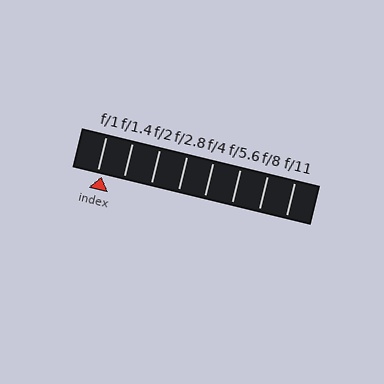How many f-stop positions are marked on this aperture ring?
There are 8 f-stop positions marked.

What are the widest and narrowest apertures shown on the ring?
The widest aperture shown is f/1 and the narrowest is f/11.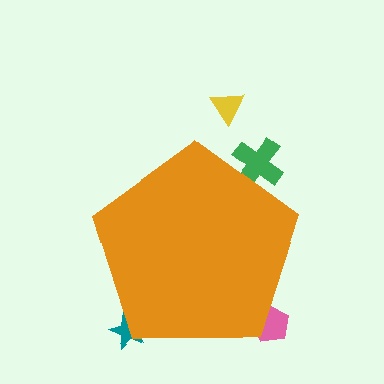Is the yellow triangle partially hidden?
No, the yellow triangle is fully visible.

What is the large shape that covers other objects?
An orange pentagon.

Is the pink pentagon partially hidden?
Yes, the pink pentagon is partially hidden behind the orange pentagon.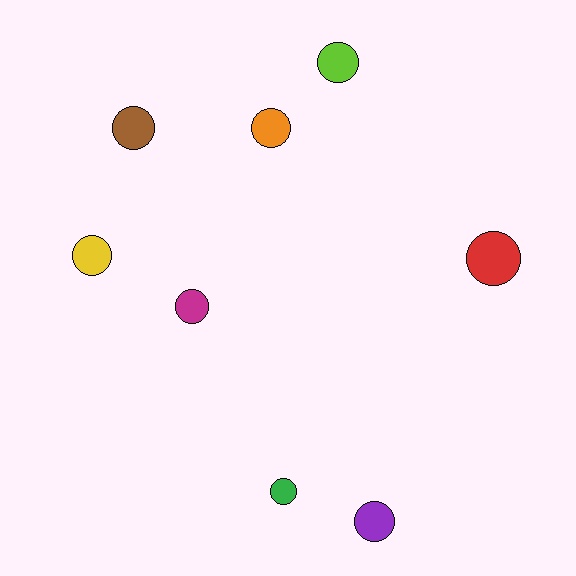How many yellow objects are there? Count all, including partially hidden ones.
There is 1 yellow object.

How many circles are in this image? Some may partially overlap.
There are 8 circles.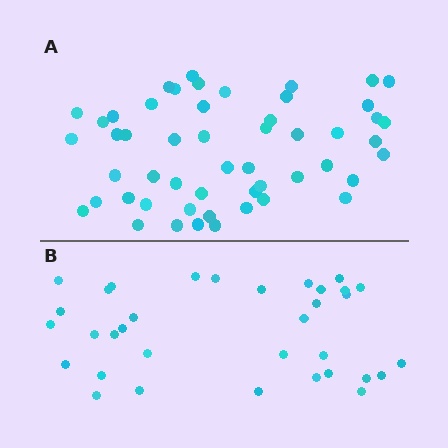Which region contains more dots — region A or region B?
Region A (the top region) has more dots.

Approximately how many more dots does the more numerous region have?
Region A has approximately 20 more dots than region B.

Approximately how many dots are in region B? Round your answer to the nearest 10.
About 30 dots. (The exact count is 34, which rounds to 30.)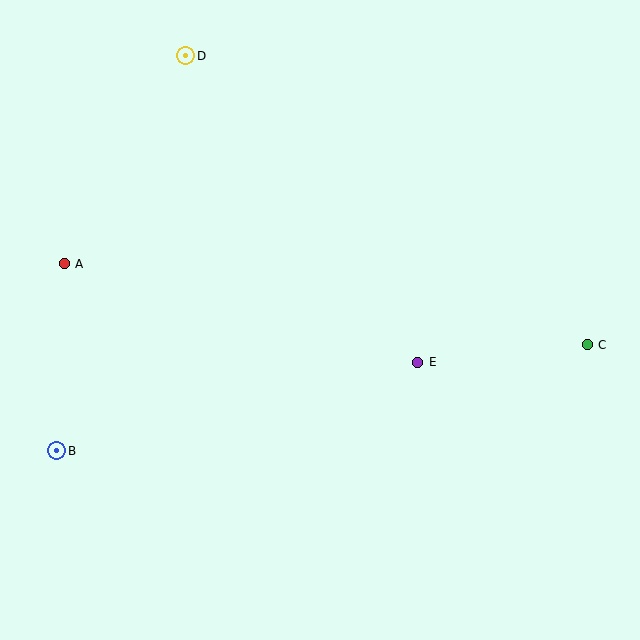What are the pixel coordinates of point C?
Point C is at (587, 345).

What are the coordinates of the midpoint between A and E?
The midpoint between A and E is at (241, 313).